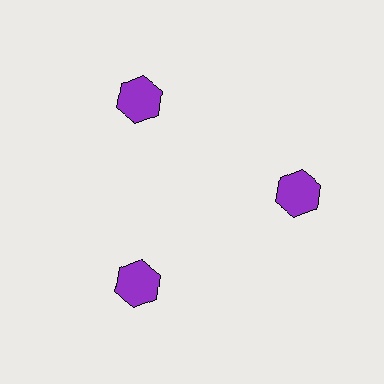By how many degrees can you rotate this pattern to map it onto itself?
The pattern maps onto itself every 120 degrees of rotation.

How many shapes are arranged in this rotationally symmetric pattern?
There are 3 shapes, arranged in 3 groups of 1.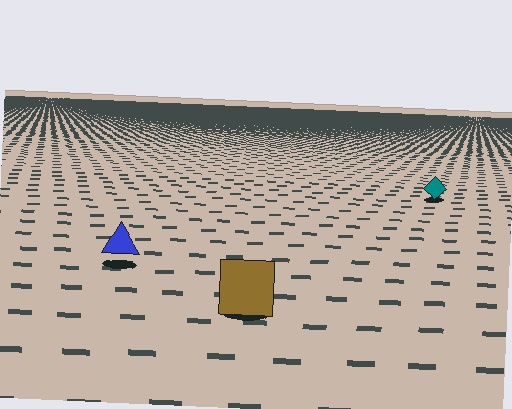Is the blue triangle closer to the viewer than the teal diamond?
Yes. The blue triangle is closer — you can tell from the texture gradient: the ground texture is coarser near it.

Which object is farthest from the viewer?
The teal diamond is farthest from the viewer. It appears smaller and the ground texture around it is denser.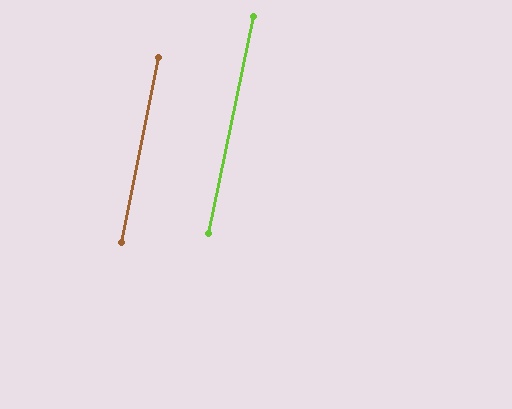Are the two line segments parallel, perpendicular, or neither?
Parallel — their directions differ by only 0.3°.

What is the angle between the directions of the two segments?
Approximately 0 degrees.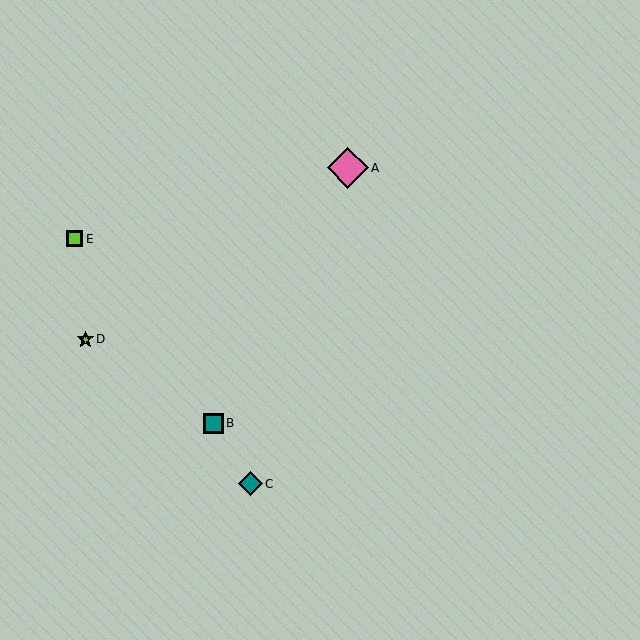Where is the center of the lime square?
The center of the lime square is at (74, 239).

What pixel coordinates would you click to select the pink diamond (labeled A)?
Click at (348, 168) to select the pink diamond A.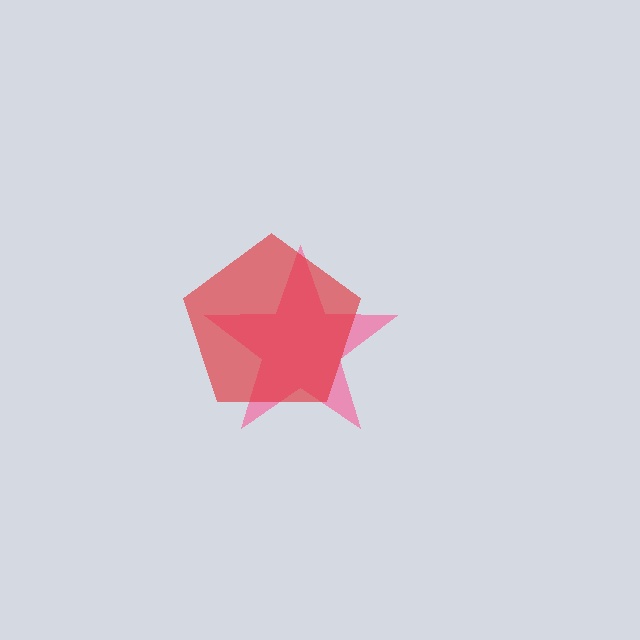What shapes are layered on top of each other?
The layered shapes are: a pink star, a red pentagon.